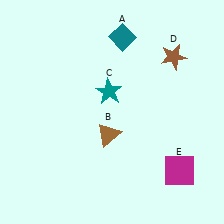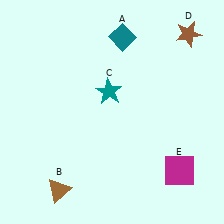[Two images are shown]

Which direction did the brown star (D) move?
The brown star (D) moved up.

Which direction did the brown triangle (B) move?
The brown triangle (B) moved down.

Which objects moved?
The objects that moved are: the brown triangle (B), the brown star (D).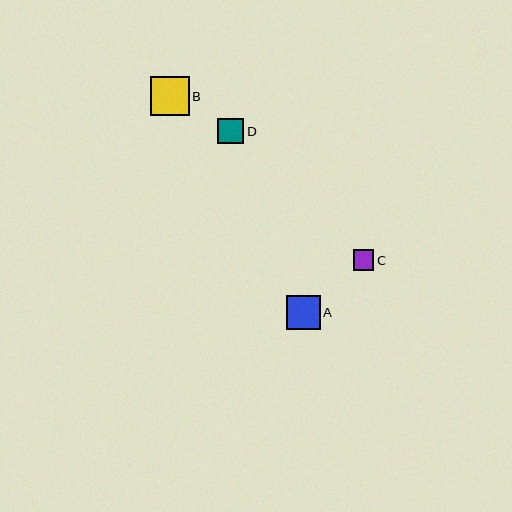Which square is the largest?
Square B is the largest with a size of approximately 39 pixels.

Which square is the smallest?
Square C is the smallest with a size of approximately 21 pixels.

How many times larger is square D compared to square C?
Square D is approximately 1.3 times the size of square C.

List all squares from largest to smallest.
From largest to smallest: B, A, D, C.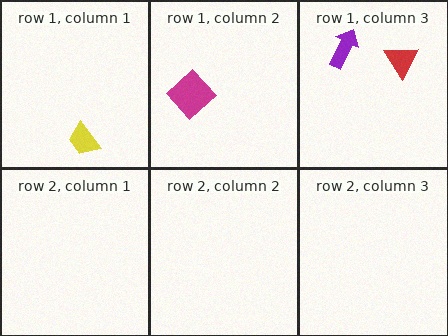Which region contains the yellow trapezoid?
The row 1, column 1 region.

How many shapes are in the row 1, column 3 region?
2.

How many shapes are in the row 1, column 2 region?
1.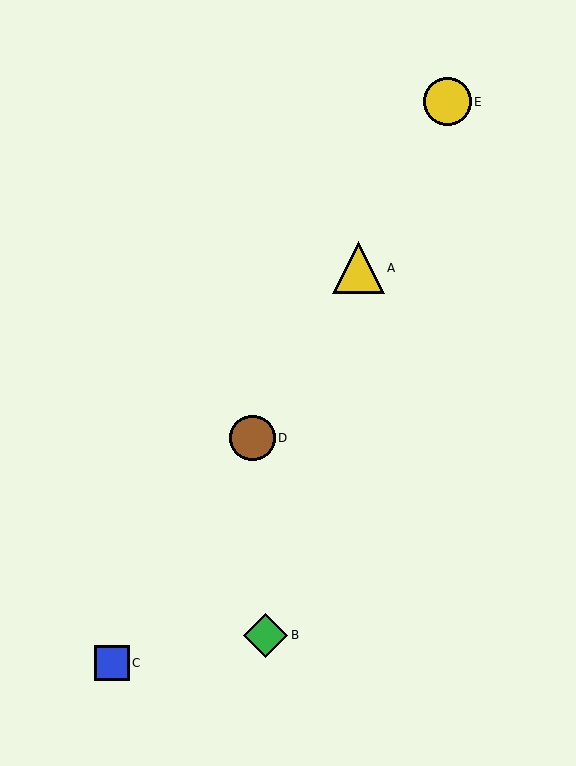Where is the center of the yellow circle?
The center of the yellow circle is at (447, 102).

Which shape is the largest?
The yellow triangle (labeled A) is the largest.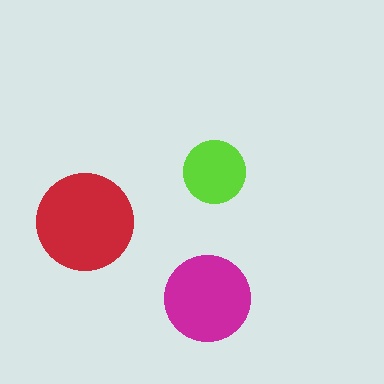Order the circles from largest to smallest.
the red one, the magenta one, the lime one.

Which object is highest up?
The lime circle is topmost.